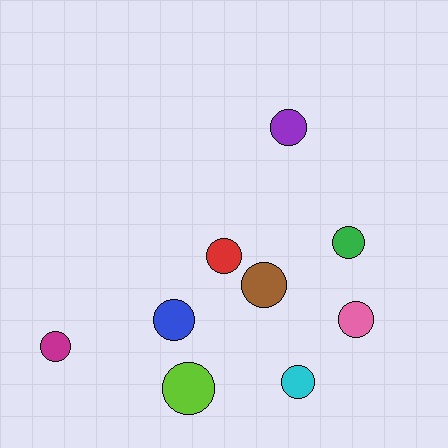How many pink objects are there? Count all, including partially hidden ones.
There is 1 pink object.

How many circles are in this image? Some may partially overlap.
There are 9 circles.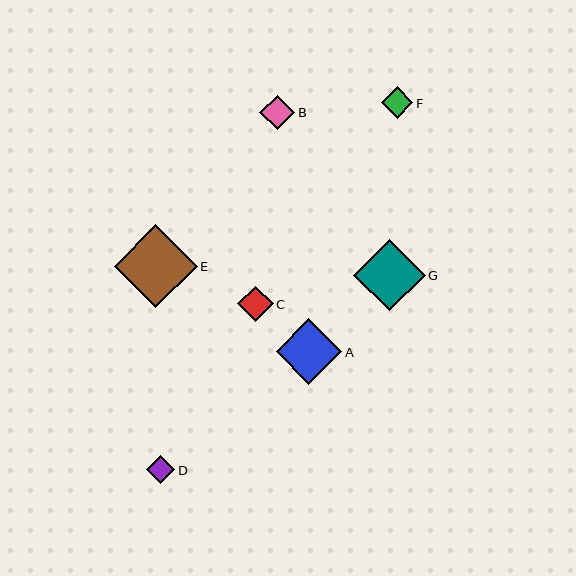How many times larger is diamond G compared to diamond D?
Diamond G is approximately 2.6 times the size of diamond D.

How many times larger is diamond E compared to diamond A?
Diamond E is approximately 1.3 times the size of diamond A.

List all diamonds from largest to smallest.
From largest to smallest: E, G, A, C, B, F, D.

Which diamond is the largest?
Diamond E is the largest with a size of approximately 83 pixels.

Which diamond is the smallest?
Diamond D is the smallest with a size of approximately 28 pixels.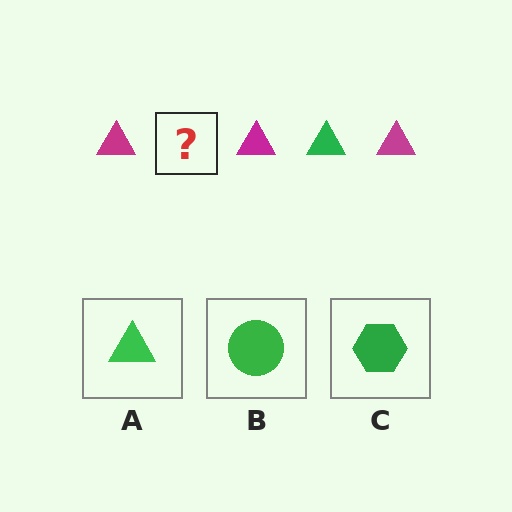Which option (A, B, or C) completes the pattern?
A.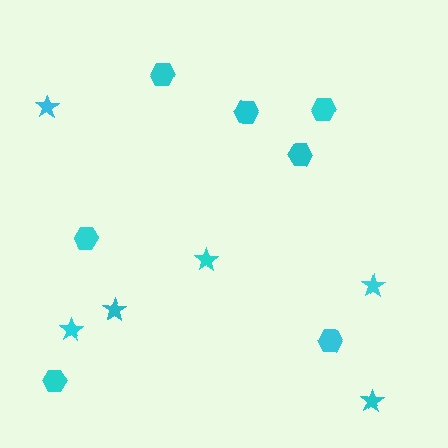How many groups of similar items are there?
There are 2 groups: one group of hexagons (7) and one group of stars (6).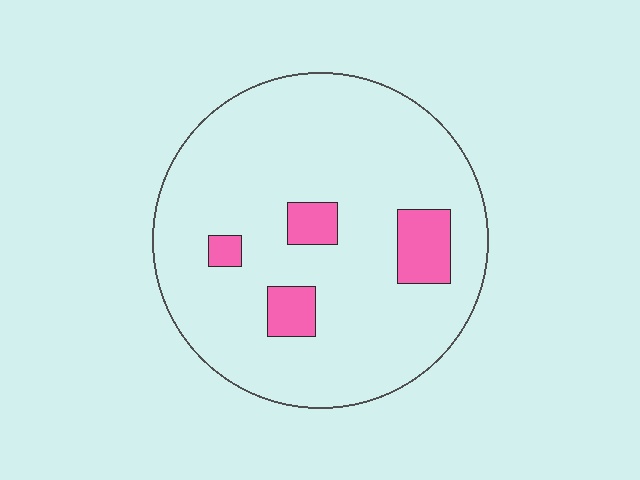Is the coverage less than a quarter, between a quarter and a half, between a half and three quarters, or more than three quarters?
Less than a quarter.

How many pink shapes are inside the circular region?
4.